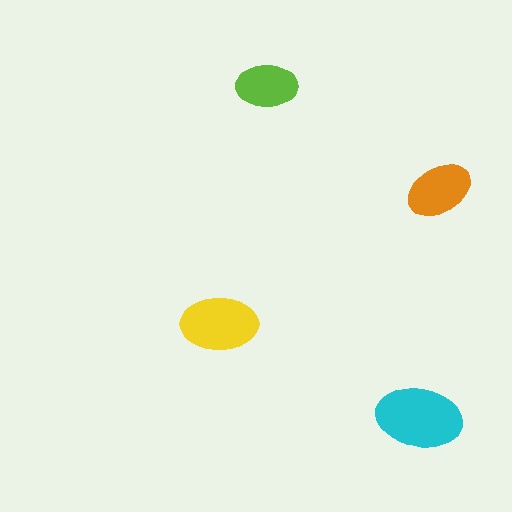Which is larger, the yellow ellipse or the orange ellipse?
The yellow one.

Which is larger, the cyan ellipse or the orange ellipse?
The cyan one.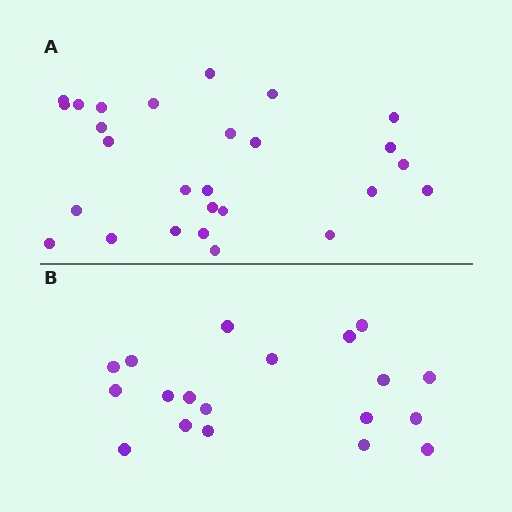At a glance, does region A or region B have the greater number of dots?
Region A (the top region) has more dots.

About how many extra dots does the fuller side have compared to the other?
Region A has roughly 8 or so more dots than region B.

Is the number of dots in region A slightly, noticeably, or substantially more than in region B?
Region A has noticeably more, but not dramatically so. The ratio is roughly 1.4 to 1.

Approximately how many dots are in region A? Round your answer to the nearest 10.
About 30 dots. (The exact count is 27, which rounds to 30.)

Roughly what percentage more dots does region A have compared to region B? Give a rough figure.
About 40% more.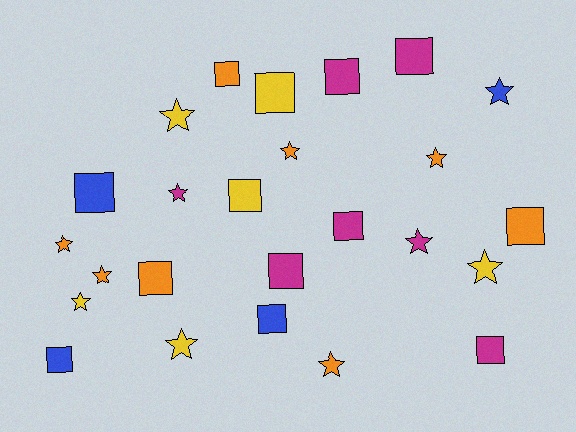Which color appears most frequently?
Orange, with 8 objects.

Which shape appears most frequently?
Square, with 13 objects.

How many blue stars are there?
There is 1 blue star.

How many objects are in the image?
There are 25 objects.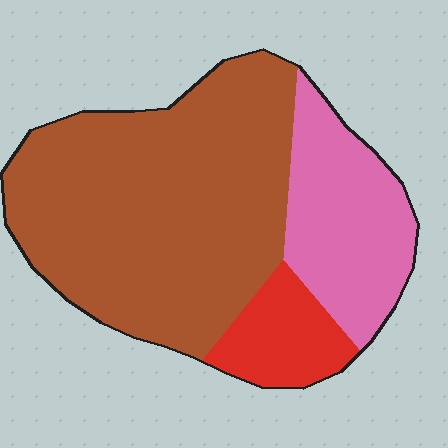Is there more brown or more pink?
Brown.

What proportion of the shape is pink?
Pink covers 24% of the shape.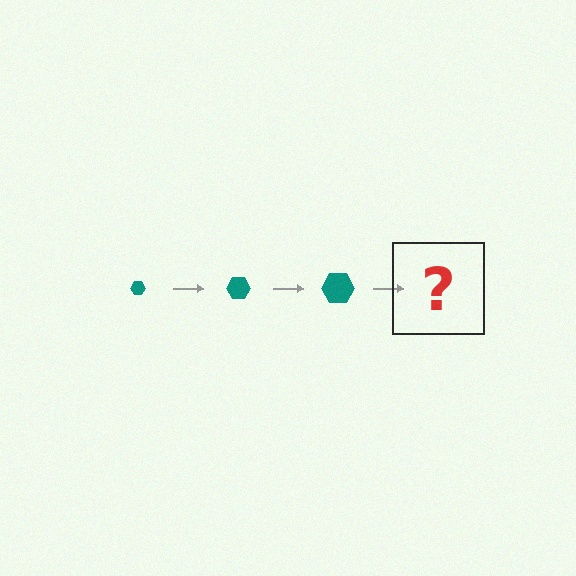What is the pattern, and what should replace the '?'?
The pattern is that the hexagon gets progressively larger each step. The '?' should be a teal hexagon, larger than the previous one.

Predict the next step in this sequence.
The next step is a teal hexagon, larger than the previous one.